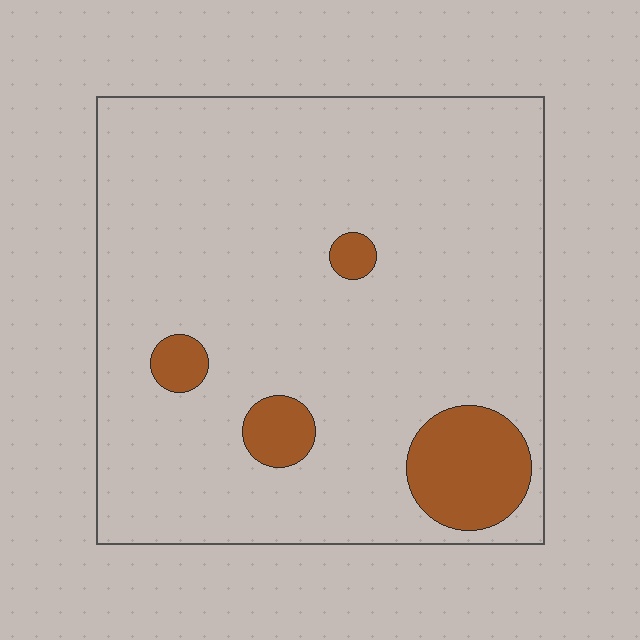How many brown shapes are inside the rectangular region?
4.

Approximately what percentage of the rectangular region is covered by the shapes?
Approximately 10%.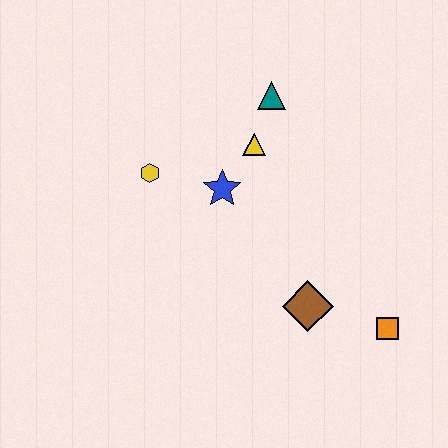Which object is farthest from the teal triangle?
The orange square is farthest from the teal triangle.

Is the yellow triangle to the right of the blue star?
Yes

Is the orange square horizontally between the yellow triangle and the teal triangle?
No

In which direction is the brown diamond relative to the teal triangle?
The brown diamond is below the teal triangle.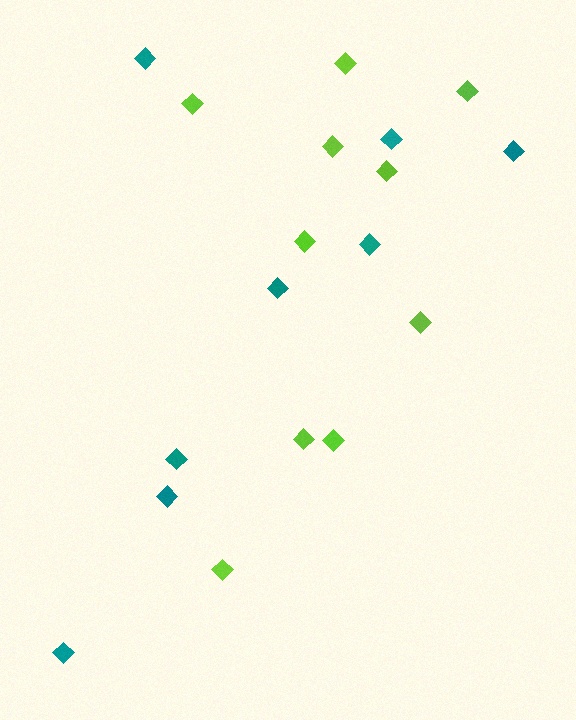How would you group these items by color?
There are 2 groups: one group of teal diamonds (8) and one group of lime diamonds (10).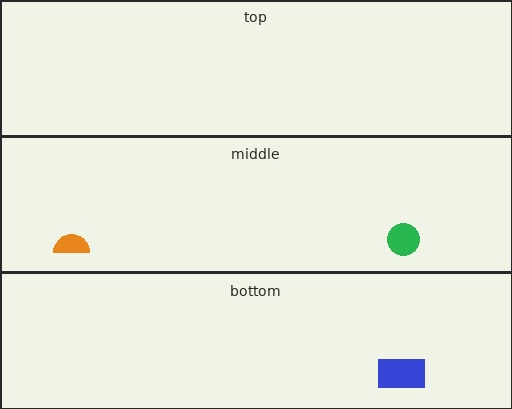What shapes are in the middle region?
The green circle, the orange semicircle.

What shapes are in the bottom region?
The blue rectangle.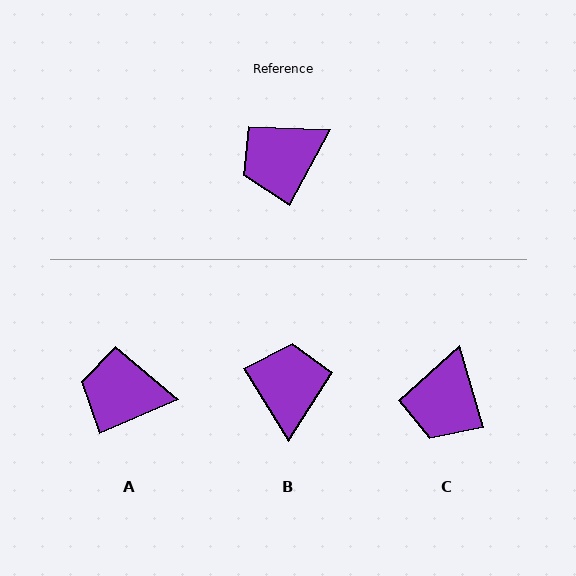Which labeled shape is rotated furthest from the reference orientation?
B, about 121 degrees away.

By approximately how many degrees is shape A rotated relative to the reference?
Approximately 38 degrees clockwise.